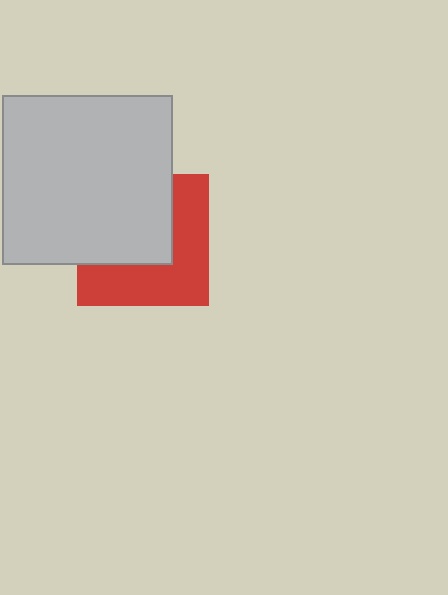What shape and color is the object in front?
The object in front is a light gray square.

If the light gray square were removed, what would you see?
You would see the complete red square.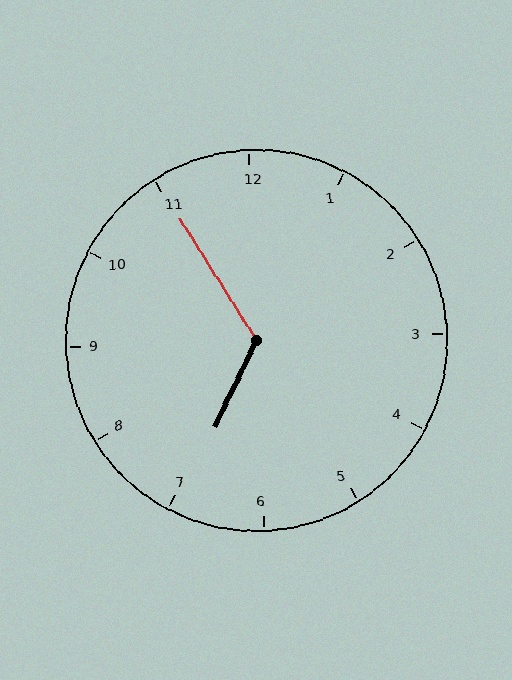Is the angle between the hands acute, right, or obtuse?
It is obtuse.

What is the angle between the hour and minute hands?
Approximately 122 degrees.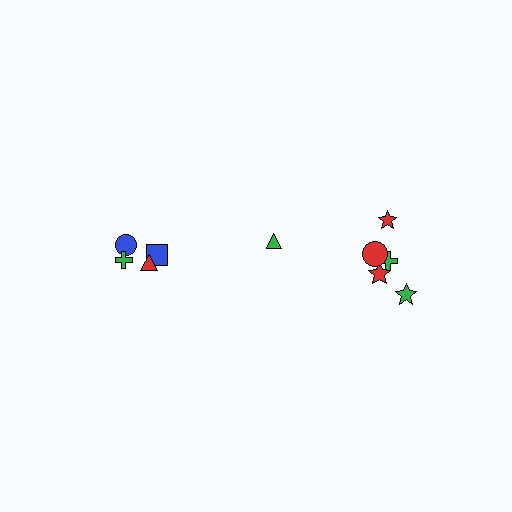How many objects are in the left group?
There are 4 objects.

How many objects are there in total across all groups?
There are 10 objects.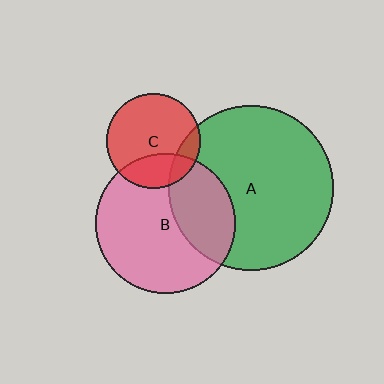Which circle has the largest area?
Circle A (green).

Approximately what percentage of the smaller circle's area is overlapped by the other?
Approximately 25%.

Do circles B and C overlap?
Yes.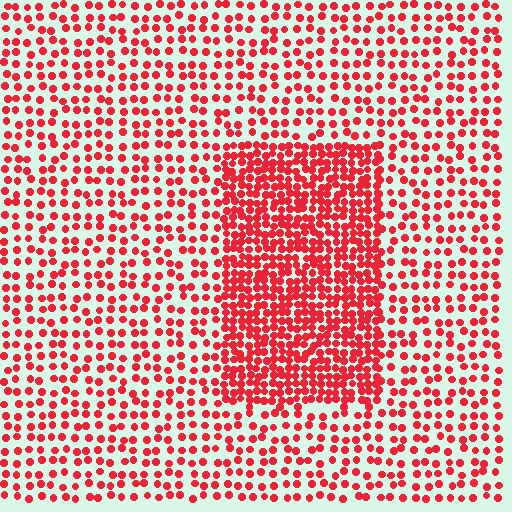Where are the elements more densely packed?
The elements are more densely packed inside the rectangle boundary.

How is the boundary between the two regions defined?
The boundary is defined by a change in element density (approximately 2.2x ratio). All elements are the same color, size, and shape.